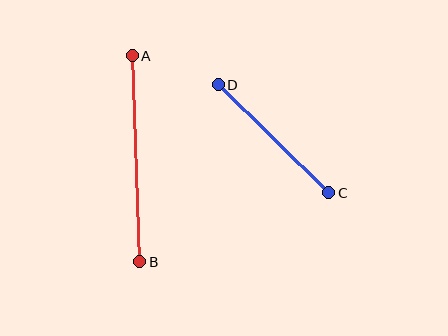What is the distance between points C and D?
The distance is approximately 155 pixels.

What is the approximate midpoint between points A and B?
The midpoint is at approximately (136, 159) pixels.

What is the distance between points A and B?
The distance is approximately 206 pixels.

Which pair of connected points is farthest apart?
Points A and B are farthest apart.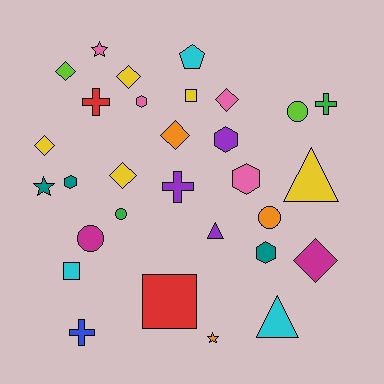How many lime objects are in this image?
There are 2 lime objects.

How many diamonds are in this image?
There are 7 diamonds.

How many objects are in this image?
There are 30 objects.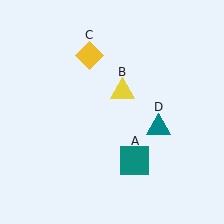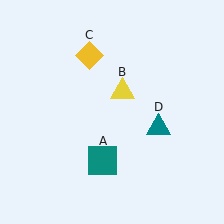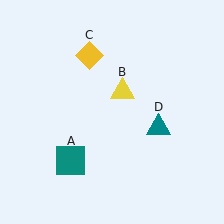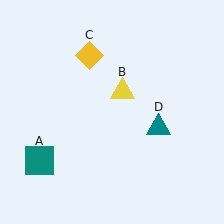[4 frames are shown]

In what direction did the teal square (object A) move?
The teal square (object A) moved left.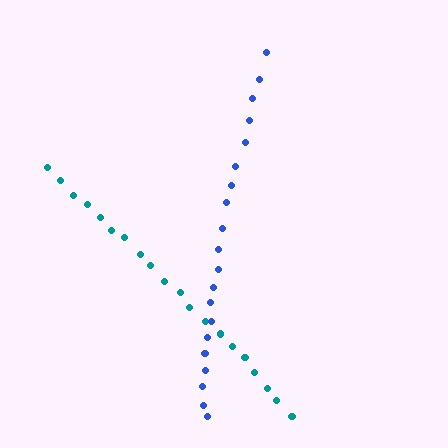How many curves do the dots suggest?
There are 2 distinct paths.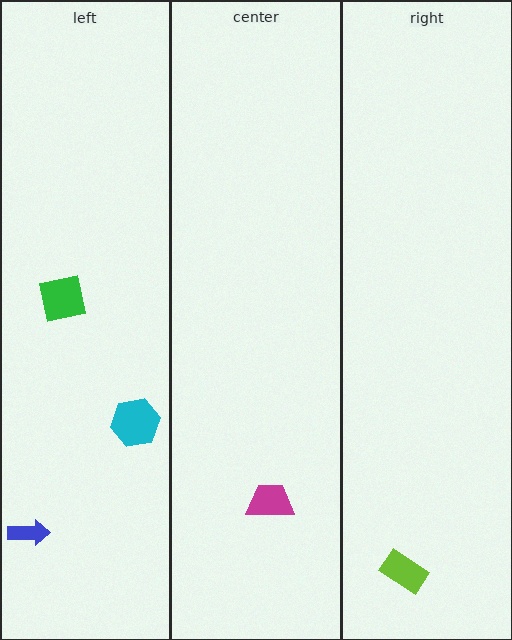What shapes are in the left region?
The blue arrow, the cyan hexagon, the green square.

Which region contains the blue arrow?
The left region.